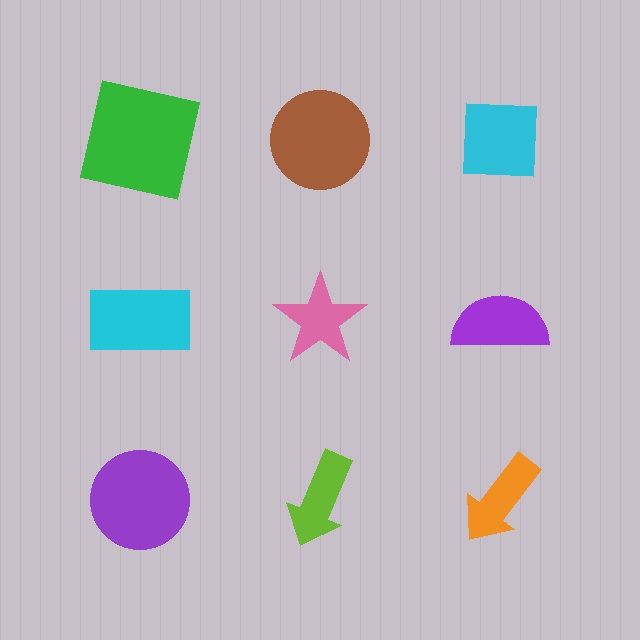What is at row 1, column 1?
A green square.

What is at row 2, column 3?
A purple semicircle.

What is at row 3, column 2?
A lime arrow.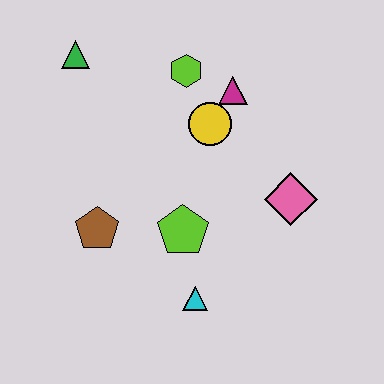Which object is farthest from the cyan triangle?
The green triangle is farthest from the cyan triangle.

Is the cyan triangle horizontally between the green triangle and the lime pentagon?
No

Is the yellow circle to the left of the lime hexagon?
No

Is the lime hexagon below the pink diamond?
No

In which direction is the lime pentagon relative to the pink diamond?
The lime pentagon is to the left of the pink diamond.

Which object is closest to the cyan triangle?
The lime pentagon is closest to the cyan triangle.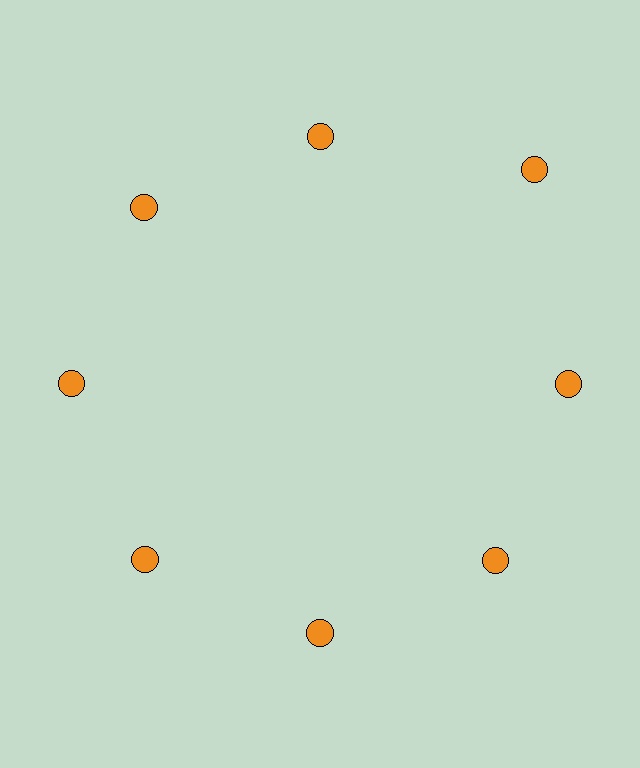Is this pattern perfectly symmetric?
No. The 8 orange circles are arranged in a ring, but one element near the 2 o'clock position is pushed outward from the center, breaking the 8-fold rotational symmetry.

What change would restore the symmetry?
The symmetry would be restored by moving it inward, back onto the ring so that all 8 circles sit at equal angles and equal distance from the center.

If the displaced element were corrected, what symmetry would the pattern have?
It would have 8-fold rotational symmetry — the pattern would map onto itself every 45 degrees.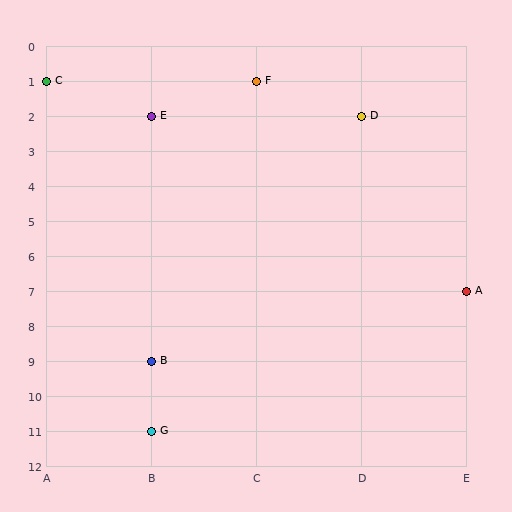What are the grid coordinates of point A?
Point A is at grid coordinates (E, 7).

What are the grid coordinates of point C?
Point C is at grid coordinates (A, 1).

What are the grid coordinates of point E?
Point E is at grid coordinates (B, 2).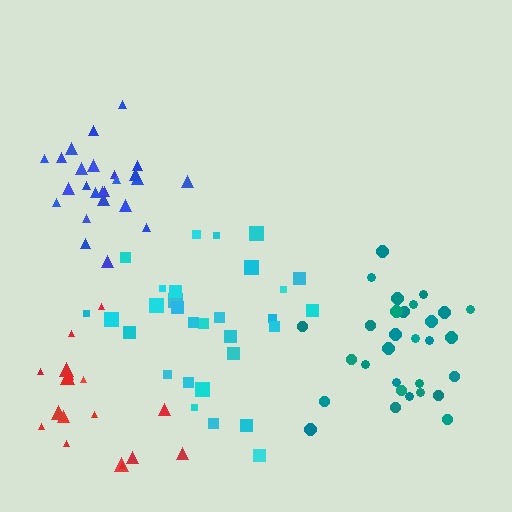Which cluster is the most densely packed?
Teal.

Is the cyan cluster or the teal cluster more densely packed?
Teal.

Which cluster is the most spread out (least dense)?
Red.